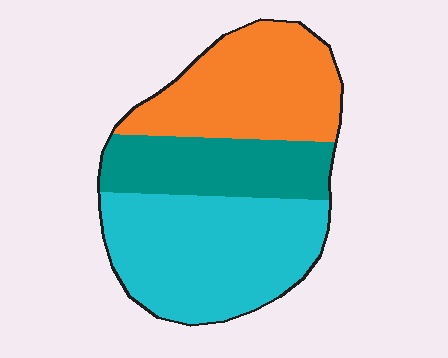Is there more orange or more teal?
Orange.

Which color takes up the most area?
Cyan, at roughly 45%.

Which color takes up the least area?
Teal, at roughly 25%.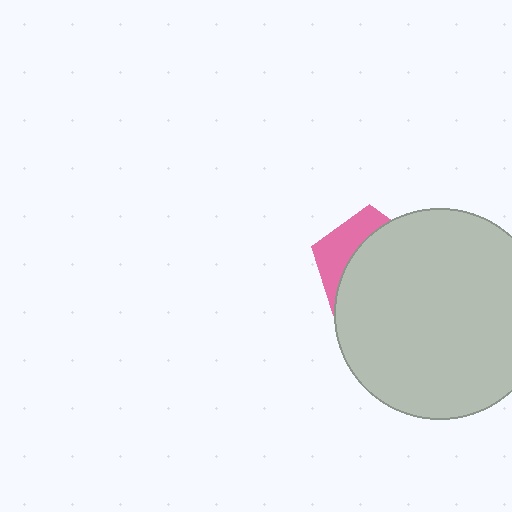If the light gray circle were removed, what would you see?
You would see the complete pink pentagon.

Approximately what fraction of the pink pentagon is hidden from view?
Roughly 69% of the pink pentagon is hidden behind the light gray circle.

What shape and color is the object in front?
The object in front is a light gray circle.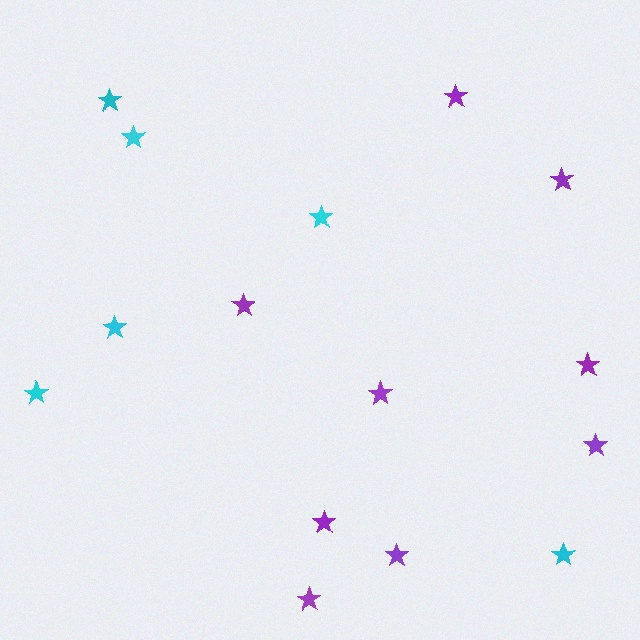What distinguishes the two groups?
There are 2 groups: one group of cyan stars (6) and one group of purple stars (9).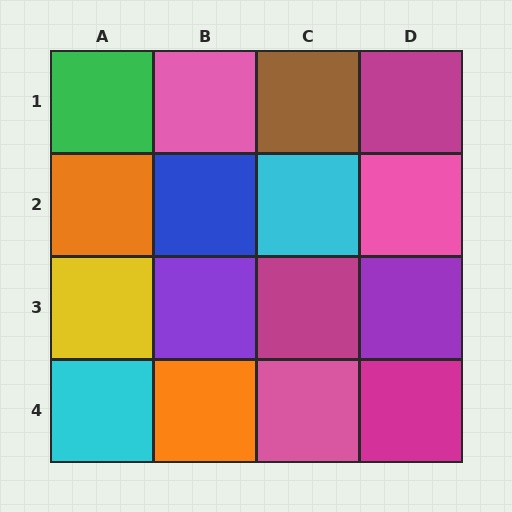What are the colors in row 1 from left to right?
Green, pink, brown, magenta.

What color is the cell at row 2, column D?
Pink.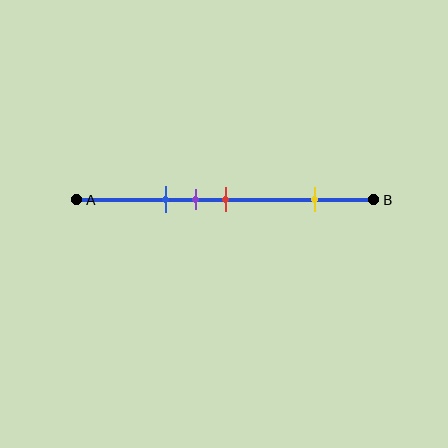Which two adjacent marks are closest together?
The purple and red marks are the closest adjacent pair.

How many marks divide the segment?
There are 4 marks dividing the segment.